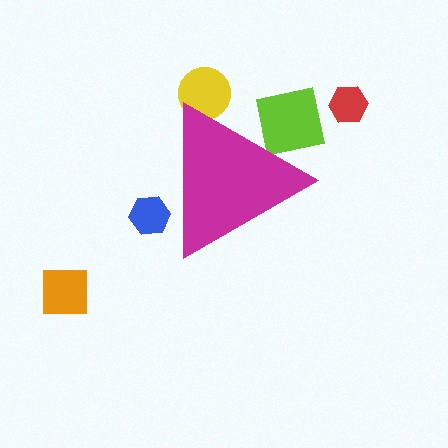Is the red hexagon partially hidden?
No, the red hexagon is fully visible.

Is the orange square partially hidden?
No, the orange square is fully visible.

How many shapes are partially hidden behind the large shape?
3 shapes are partially hidden.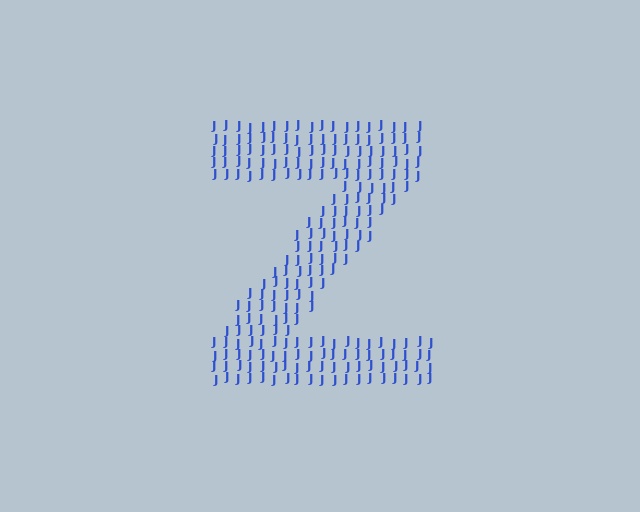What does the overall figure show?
The overall figure shows the letter Z.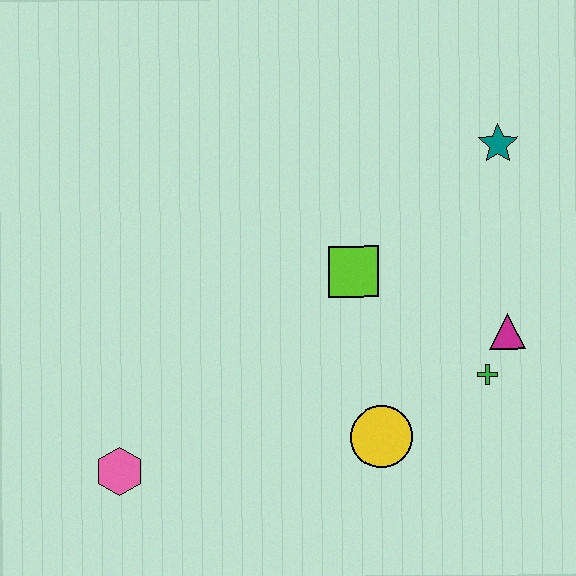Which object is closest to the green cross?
The magenta triangle is closest to the green cross.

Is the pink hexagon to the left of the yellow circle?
Yes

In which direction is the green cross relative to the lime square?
The green cross is to the right of the lime square.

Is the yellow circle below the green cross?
Yes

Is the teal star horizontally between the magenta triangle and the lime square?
Yes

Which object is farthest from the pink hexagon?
The teal star is farthest from the pink hexagon.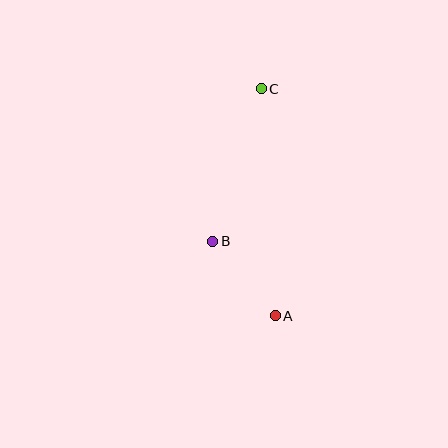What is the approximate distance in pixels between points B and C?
The distance between B and C is approximately 160 pixels.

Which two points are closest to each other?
Points A and B are closest to each other.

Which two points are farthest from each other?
Points A and C are farthest from each other.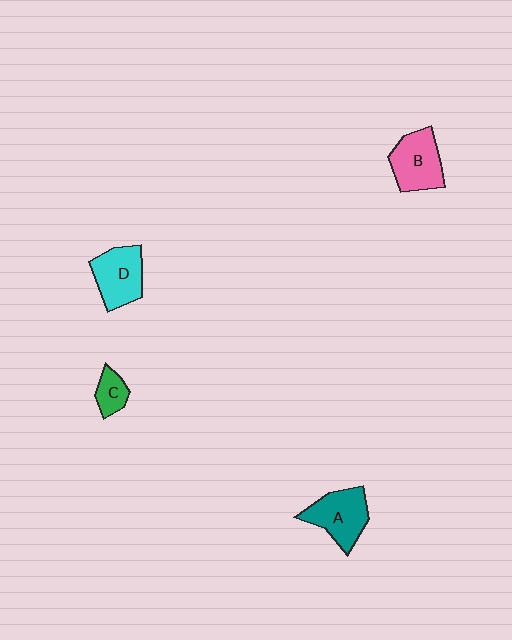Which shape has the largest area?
Shape A (teal).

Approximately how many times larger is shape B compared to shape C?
Approximately 2.3 times.